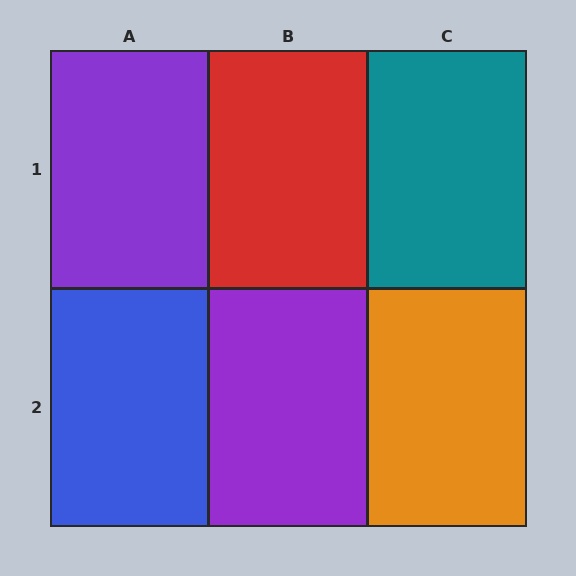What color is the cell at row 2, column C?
Orange.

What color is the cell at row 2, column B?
Purple.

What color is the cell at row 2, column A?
Blue.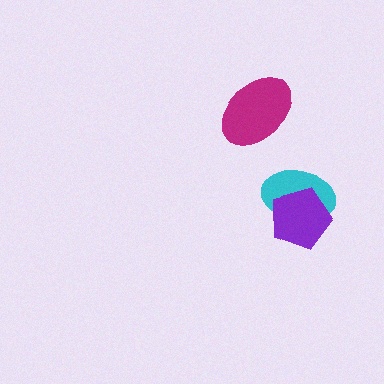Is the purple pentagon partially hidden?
No, no other shape covers it.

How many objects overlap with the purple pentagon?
1 object overlaps with the purple pentagon.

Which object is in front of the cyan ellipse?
The purple pentagon is in front of the cyan ellipse.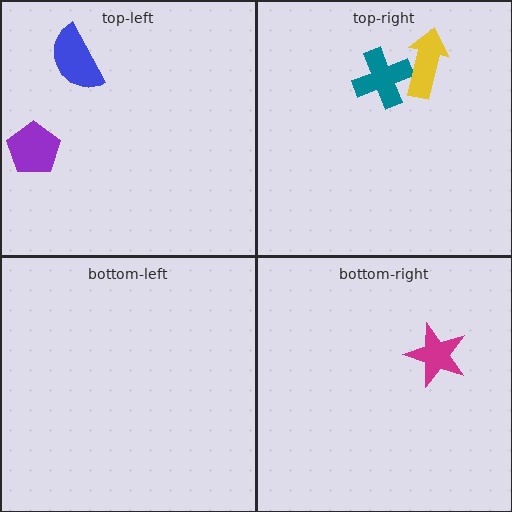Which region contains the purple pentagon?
The top-left region.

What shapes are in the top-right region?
The teal cross, the yellow arrow.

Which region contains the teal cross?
The top-right region.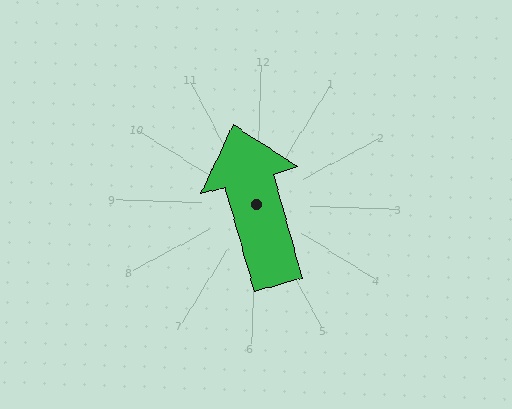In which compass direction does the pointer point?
North.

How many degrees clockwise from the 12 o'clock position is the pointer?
Approximately 342 degrees.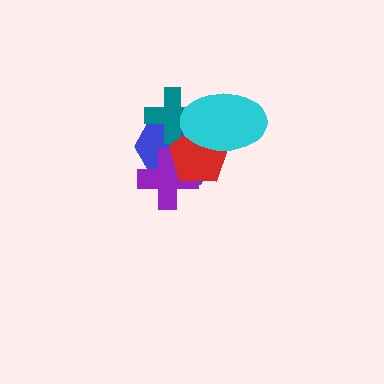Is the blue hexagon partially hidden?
Yes, it is partially covered by another shape.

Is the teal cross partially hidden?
Yes, it is partially covered by another shape.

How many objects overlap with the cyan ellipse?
3 objects overlap with the cyan ellipse.